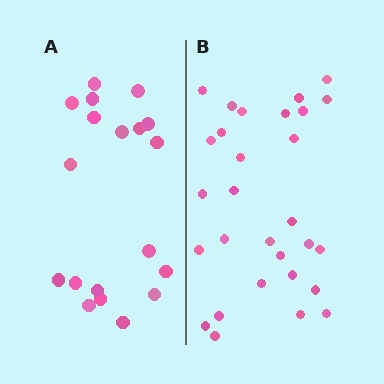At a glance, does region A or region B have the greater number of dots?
Region B (the right region) has more dots.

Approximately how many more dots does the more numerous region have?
Region B has roughly 10 or so more dots than region A.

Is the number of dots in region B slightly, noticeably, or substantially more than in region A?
Region B has substantially more. The ratio is roughly 1.5 to 1.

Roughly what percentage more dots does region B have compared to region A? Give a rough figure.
About 55% more.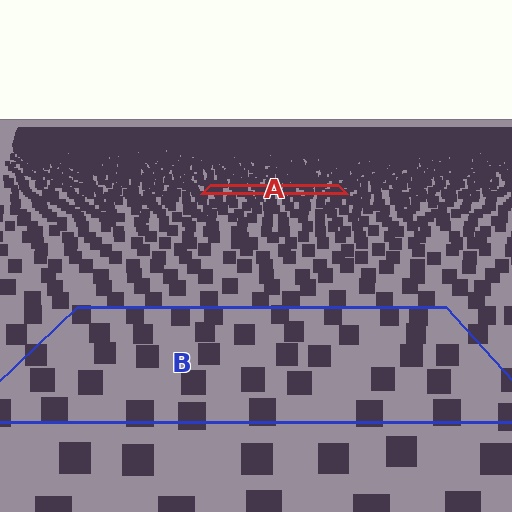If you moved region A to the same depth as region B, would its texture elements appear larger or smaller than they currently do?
They would appear larger. At a closer depth, the same texture elements are projected at a bigger on-screen size.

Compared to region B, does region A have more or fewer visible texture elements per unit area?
Region A has more texture elements per unit area — they are packed more densely because it is farther away.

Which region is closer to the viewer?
Region B is closer. The texture elements there are larger and more spread out.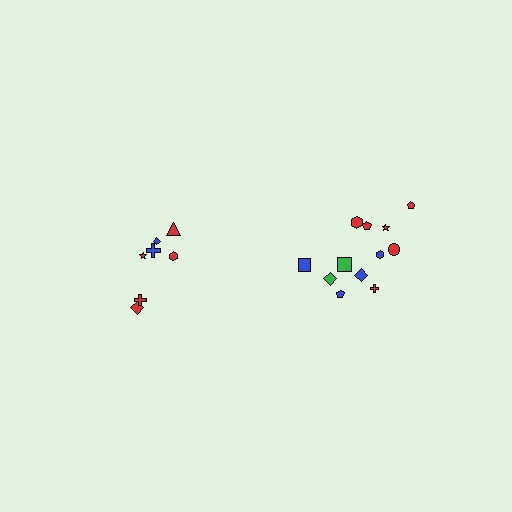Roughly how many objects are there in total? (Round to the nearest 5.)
Roughly 20 objects in total.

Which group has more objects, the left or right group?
The right group.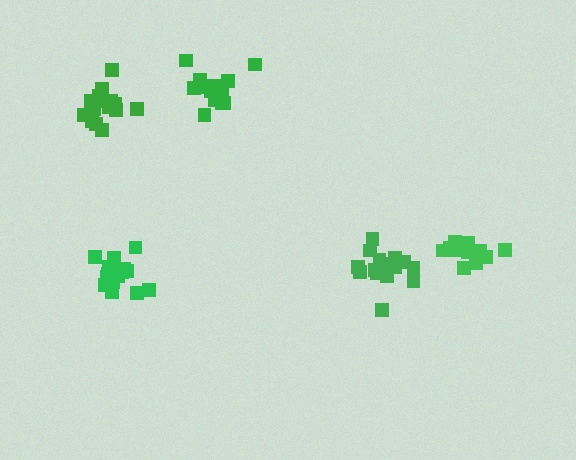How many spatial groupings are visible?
There are 5 spatial groupings.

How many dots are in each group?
Group 1: 16 dots, Group 2: 16 dots, Group 3: 16 dots, Group 4: 16 dots, Group 5: 13 dots (77 total).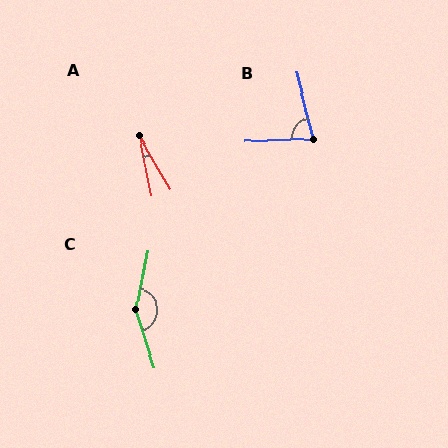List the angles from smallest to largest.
A (19°), B (78°), C (150°).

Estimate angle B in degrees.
Approximately 78 degrees.